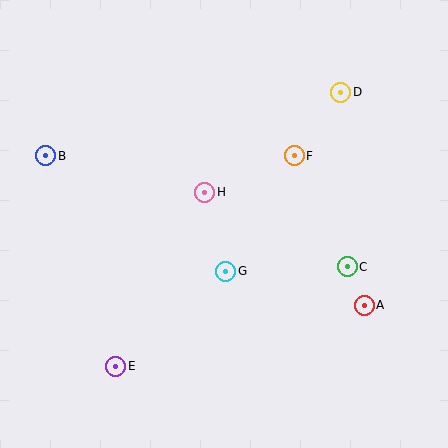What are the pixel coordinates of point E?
Point E is at (116, 366).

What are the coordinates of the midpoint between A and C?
The midpoint between A and C is at (356, 286).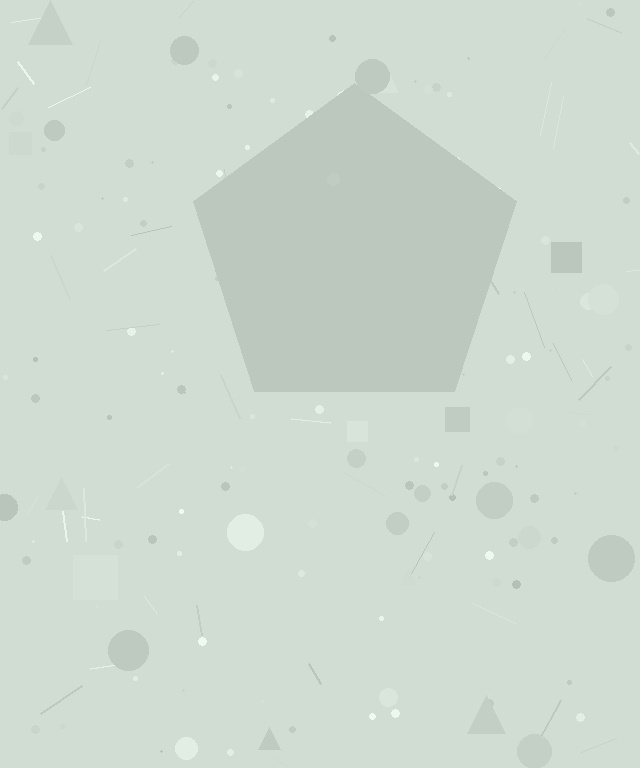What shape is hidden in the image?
A pentagon is hidden in the image.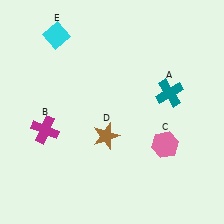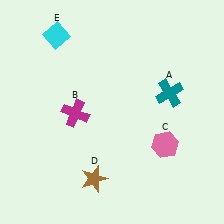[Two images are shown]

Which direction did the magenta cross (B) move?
The magenta cross (B) moved right.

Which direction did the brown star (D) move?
The brown star (D) moved down.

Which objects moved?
The objects that moved are: the magenta cross (B), the brown star (D).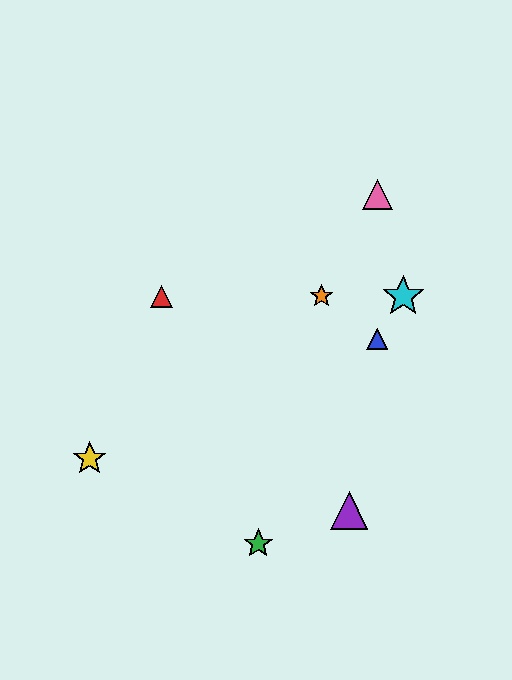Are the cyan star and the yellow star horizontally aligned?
No, the cyan star is at y≈296 and the yellow star is at y≈459.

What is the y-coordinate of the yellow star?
The yellow star is at y≈459.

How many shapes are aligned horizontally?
3 shapes (the red triangle, the orange star, the cyan star) are aligned horizontally.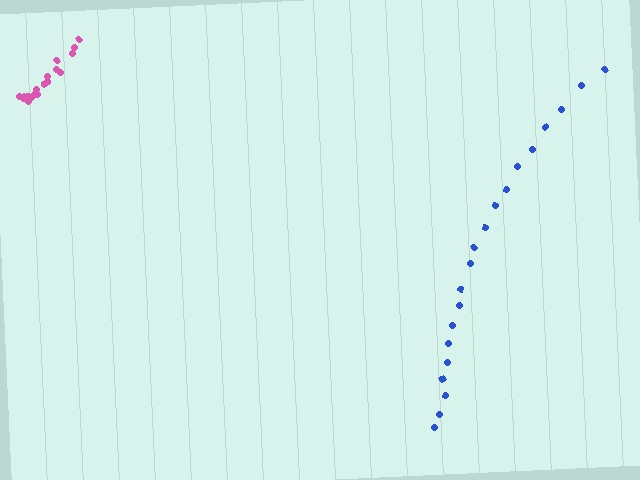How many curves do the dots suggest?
There are 2 distinct paths.